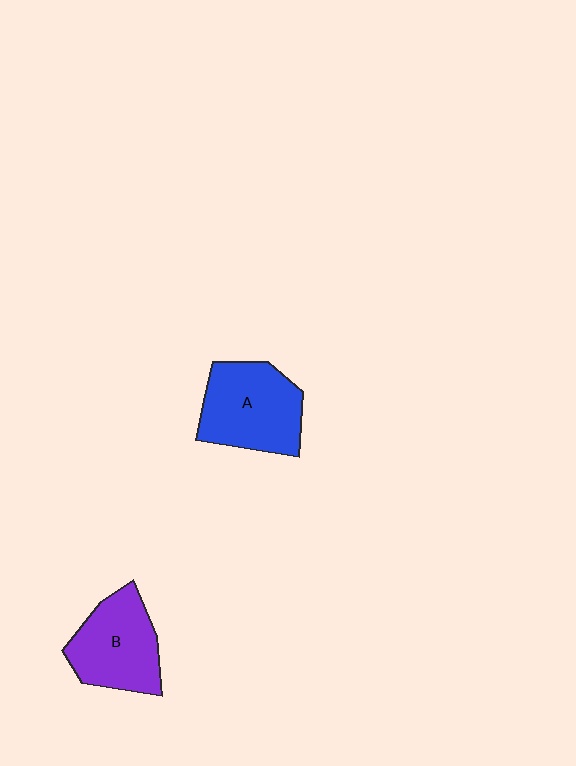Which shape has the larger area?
Shape A (blue).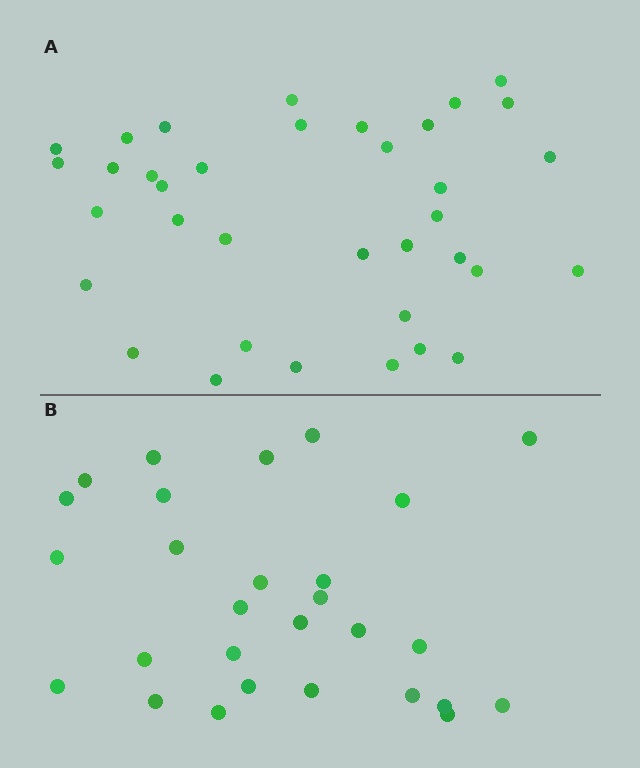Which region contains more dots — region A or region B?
Region A (the top region) has more dots.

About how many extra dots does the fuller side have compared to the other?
Region A has roughly 8 or so more dots than region B.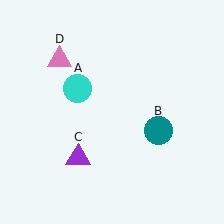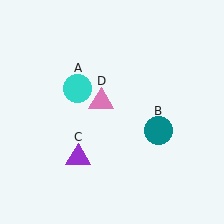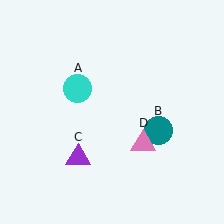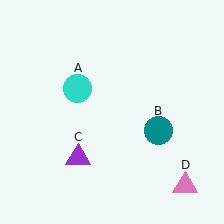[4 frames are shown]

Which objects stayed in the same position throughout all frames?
Cyan circle (object A) and teal circle (object B) and purple triangle (object C) remained stationary.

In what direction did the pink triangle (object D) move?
The pink triangle (object D) moved down and to the right.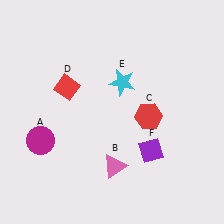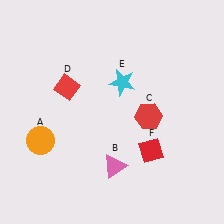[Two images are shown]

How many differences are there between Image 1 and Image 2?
There are 2 differences between the two images.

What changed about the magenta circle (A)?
In Image 1, A is magenta. In Image 2, it changed to orange.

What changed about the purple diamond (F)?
In Image 1, F is purple. In Image 2, it changed to red.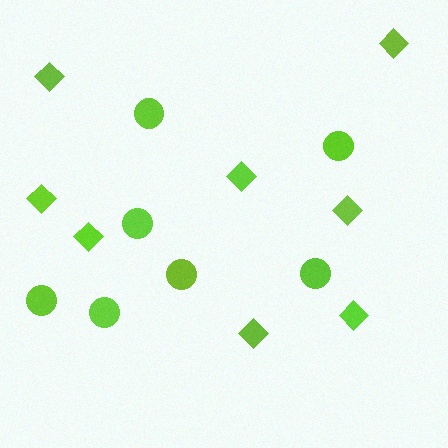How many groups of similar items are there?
There are 2 groups: one group of circles (7) and one group of diamonds (8).